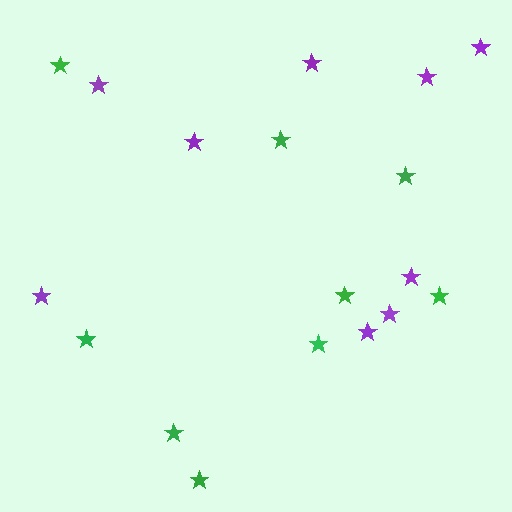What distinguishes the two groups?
There are 2 groups: one group of green stars (9) and one group of purple stars (9).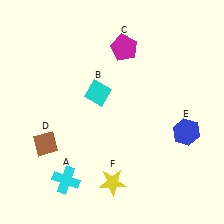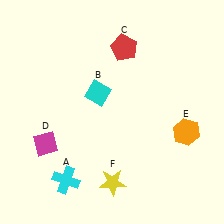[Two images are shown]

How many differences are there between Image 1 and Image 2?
There are 3 differences between the two images.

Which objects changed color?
C changed from magenta to red. D changed from brown to magenta. E changed from blue to orange.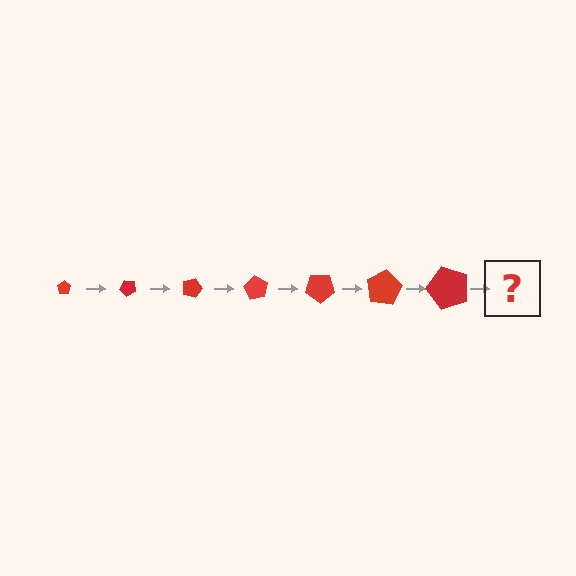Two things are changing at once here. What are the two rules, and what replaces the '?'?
The two rules are that the pentagon grows larger each step and it rotates 45 degrees each step. The '?' should be a pentagon, larger than the previous one and rotated 315 degrees from the start.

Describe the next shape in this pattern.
It should be a pentagon, larger than the previous one and rotated 315 degrees from the start.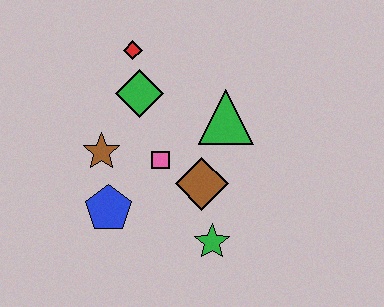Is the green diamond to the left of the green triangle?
Yes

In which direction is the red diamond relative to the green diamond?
The red diamond is above the green diamond.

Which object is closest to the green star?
The brown diamond is closest to the green star.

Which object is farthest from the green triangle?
The blue pentagon is farthest from the green triangle.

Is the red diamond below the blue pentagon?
No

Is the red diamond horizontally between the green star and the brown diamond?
No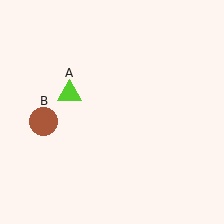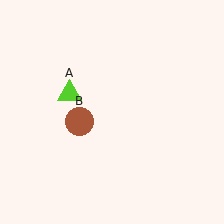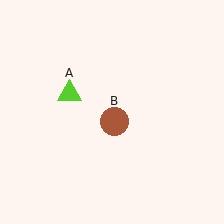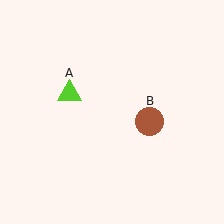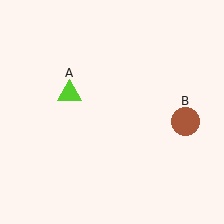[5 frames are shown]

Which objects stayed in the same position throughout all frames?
Lime triangle (object A) remained stationary.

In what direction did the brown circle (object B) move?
The brown circle (object B) moved right.